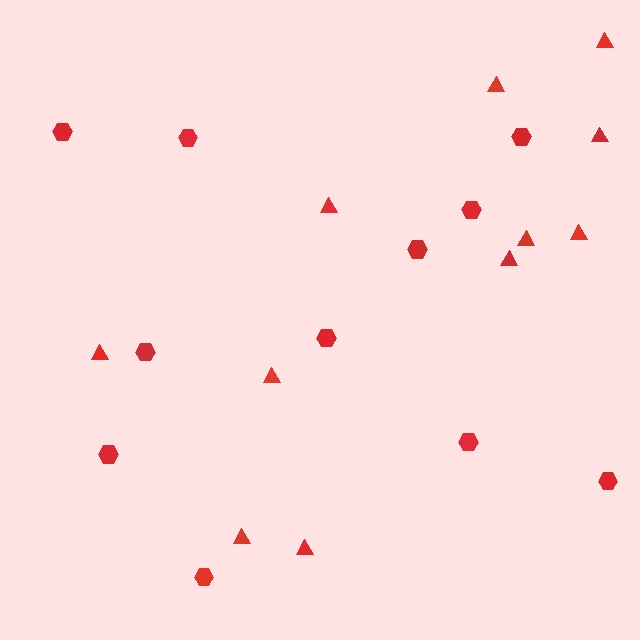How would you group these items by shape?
There are 2 groups: one group of triangles (11) and one group of hexagons (11).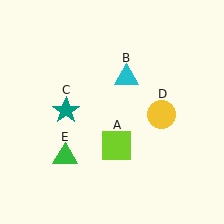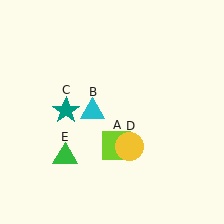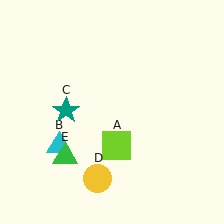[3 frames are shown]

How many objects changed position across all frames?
2 objects changed position: cyan triangle (object B), yellow circle (object D).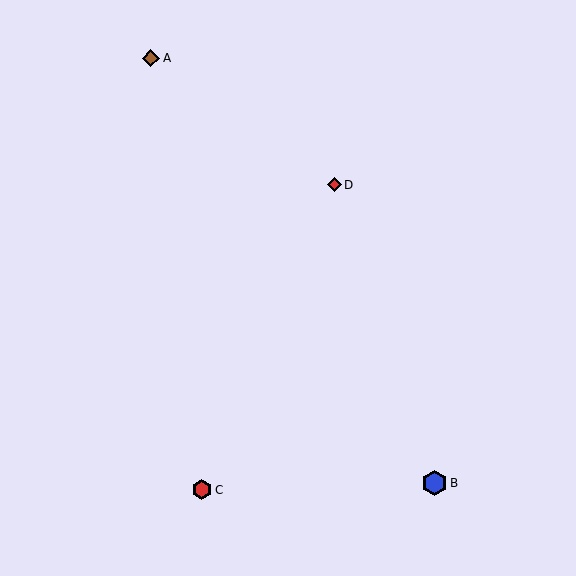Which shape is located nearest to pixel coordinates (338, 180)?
The red diamond (labeled D) at (335, 185) is nearest to that location.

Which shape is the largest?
The blue hexagon (labeled B) is the largest.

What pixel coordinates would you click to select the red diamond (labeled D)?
Click at (335, 185) to select the red diamond D.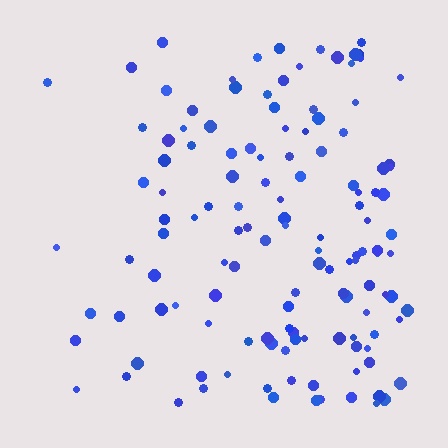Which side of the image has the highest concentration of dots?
The right.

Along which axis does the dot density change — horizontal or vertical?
Horizontal.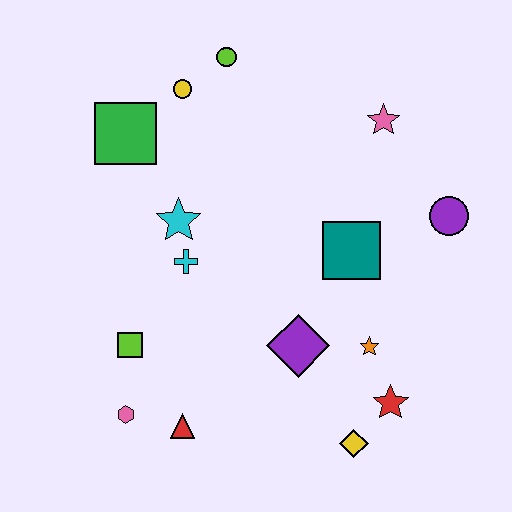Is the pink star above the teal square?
Yes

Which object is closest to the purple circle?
The teal square is closest to the purple circle.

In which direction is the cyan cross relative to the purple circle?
The cyan cross is to the left of the purple circle.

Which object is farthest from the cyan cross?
The purple circle is farthest from the cyan cross.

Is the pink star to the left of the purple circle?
Yes